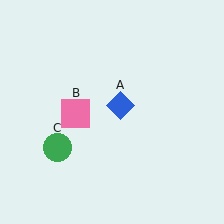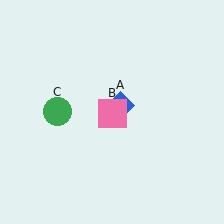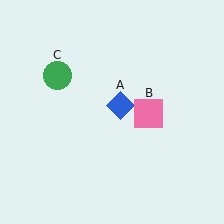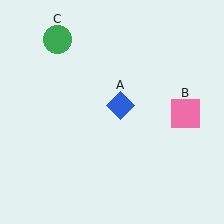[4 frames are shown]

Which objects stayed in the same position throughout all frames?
Blue diamond (object A) remained stationary.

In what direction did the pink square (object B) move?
The pink square (object B) moved right.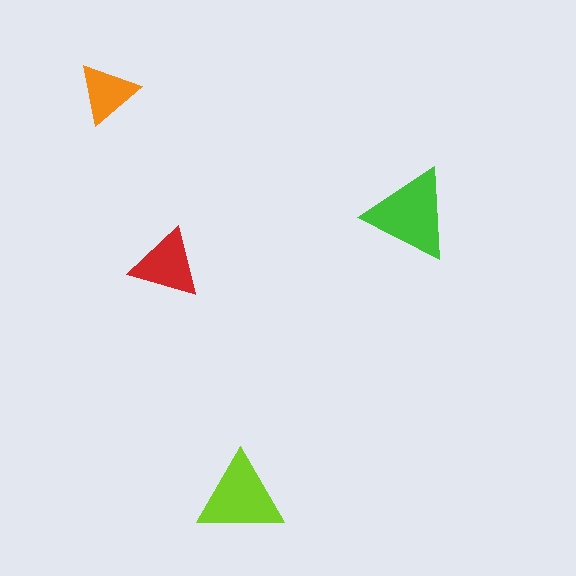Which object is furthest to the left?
The orange triangle is leftmost.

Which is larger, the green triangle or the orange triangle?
The green one.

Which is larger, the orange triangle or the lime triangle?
The lime one.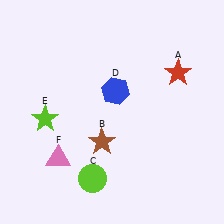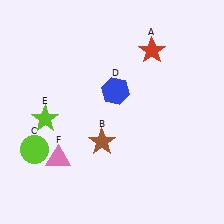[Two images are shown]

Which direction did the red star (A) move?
The red star (A) moved left.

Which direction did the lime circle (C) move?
The lime circle (C) moved left.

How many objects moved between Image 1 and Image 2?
2 objects moved between the two images.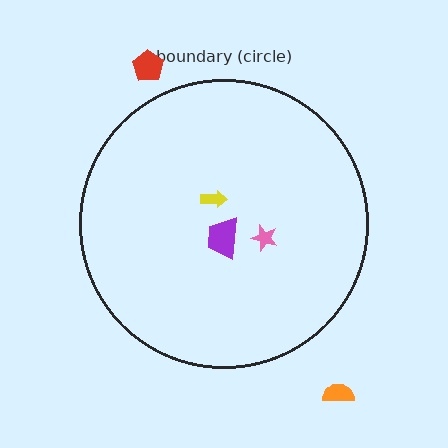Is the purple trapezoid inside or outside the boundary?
Inside.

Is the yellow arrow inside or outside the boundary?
Inside.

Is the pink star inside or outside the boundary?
Inside.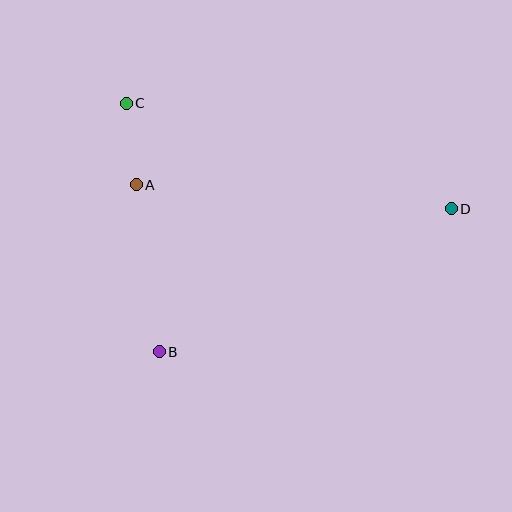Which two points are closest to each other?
Points A and C are closest to each other.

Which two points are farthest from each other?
Points C and D are farthest from each other.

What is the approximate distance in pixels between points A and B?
The distance between A and B is approximately 168 pixels.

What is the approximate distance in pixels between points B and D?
The distance between B and D is approximately 325 pixels.